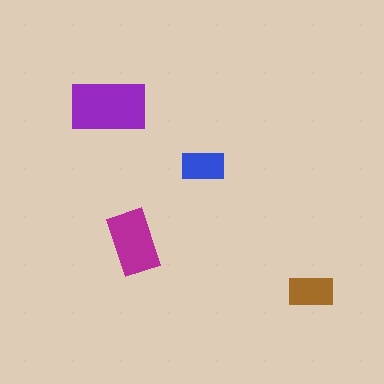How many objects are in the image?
There are 4 objects in the image.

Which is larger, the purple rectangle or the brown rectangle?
The purple one.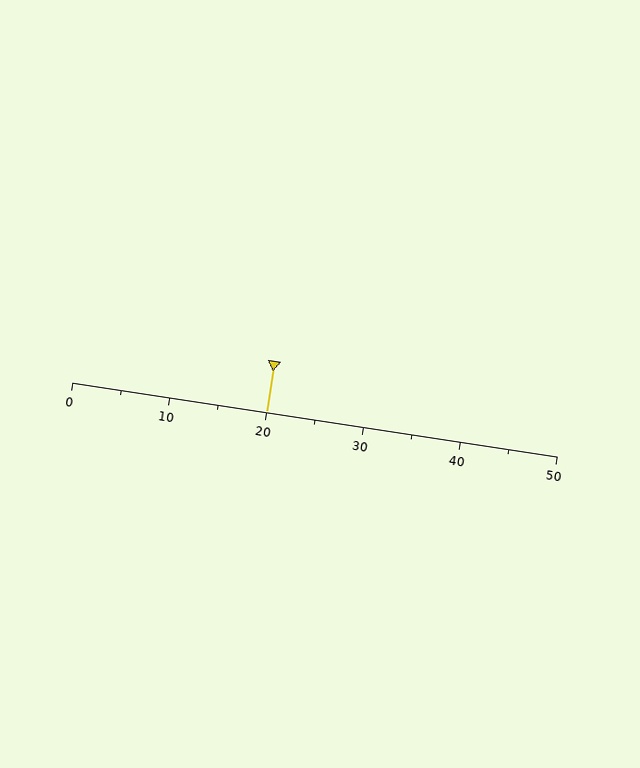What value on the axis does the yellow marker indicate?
The marker indicates approximately 20.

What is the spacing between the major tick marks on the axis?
The major ticks are spaced 10 apart.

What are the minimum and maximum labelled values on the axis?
The axis runs from 0 to 50.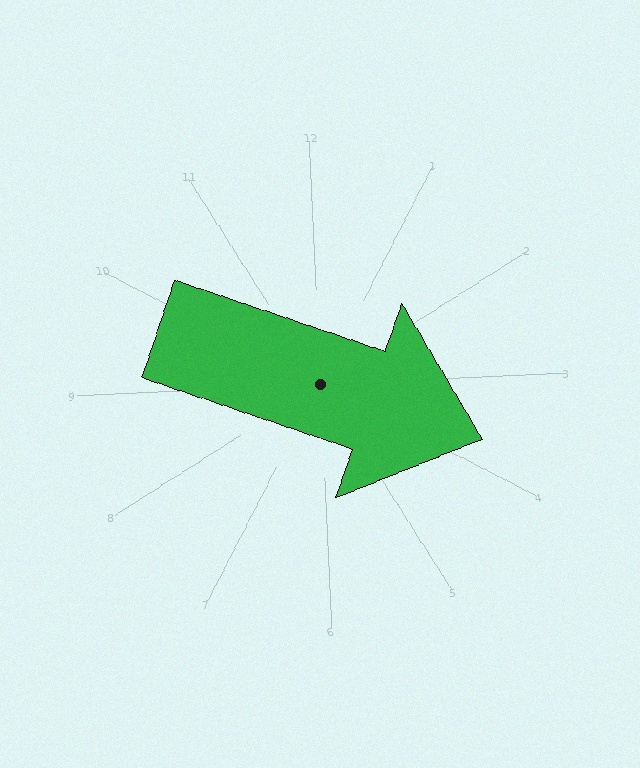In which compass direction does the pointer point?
East.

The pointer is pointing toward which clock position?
Roughly 4 o'clock.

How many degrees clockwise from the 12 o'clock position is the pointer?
Approximately 111 degrees.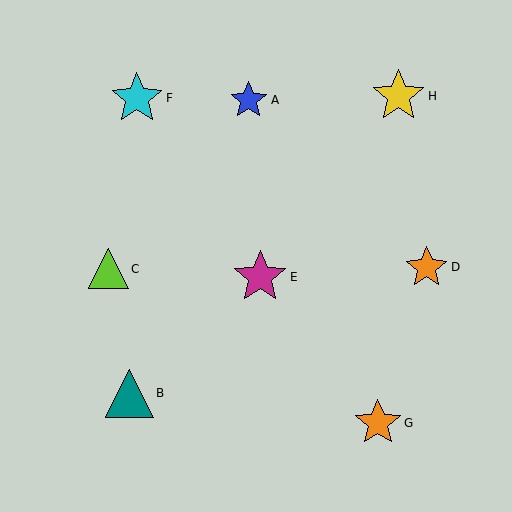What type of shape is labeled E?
Shape E is a magenta star.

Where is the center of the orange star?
The center of the orange star is at (378, 423).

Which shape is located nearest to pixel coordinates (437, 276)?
The orange star (labeled D) at (427, 267) is nearest to that location.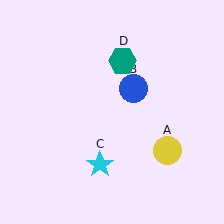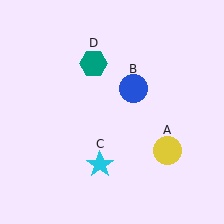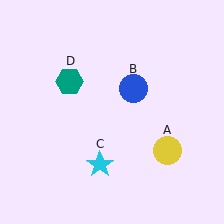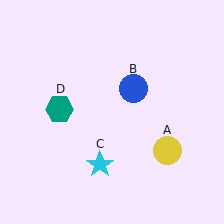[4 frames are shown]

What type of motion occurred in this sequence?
The teal hexagon (object D) rotated counterclockwise around the center of the scene.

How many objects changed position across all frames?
1 object changed position: teal hexagon (object D).